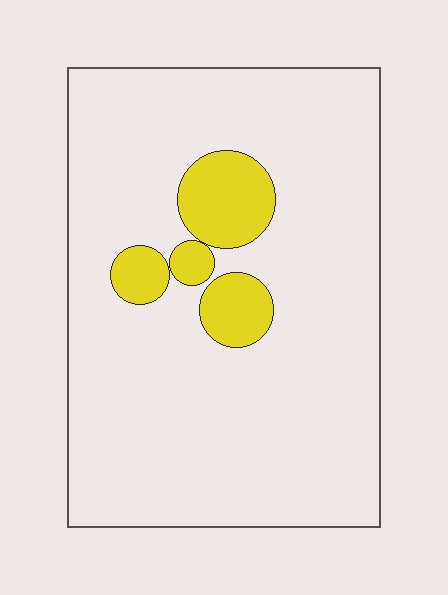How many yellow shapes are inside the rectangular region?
4.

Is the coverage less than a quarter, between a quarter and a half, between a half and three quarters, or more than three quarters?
Less than a quarter.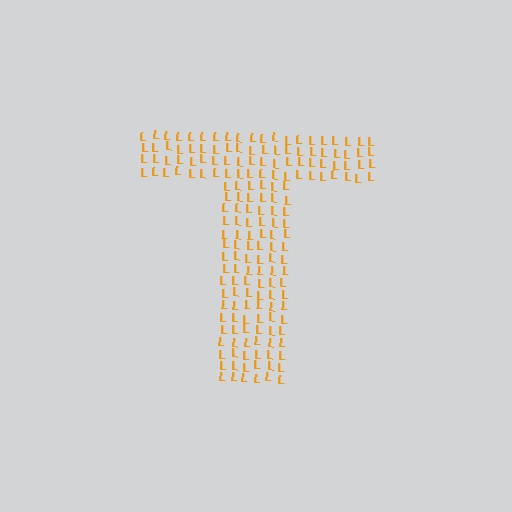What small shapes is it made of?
It is made of small letter L's.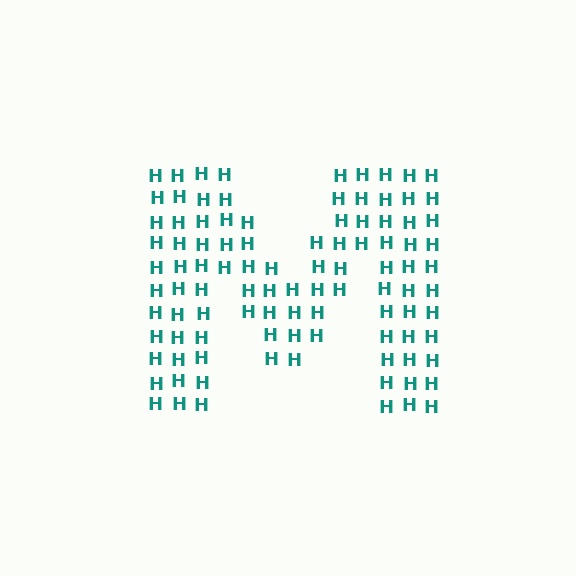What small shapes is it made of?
It is made of small letter H's.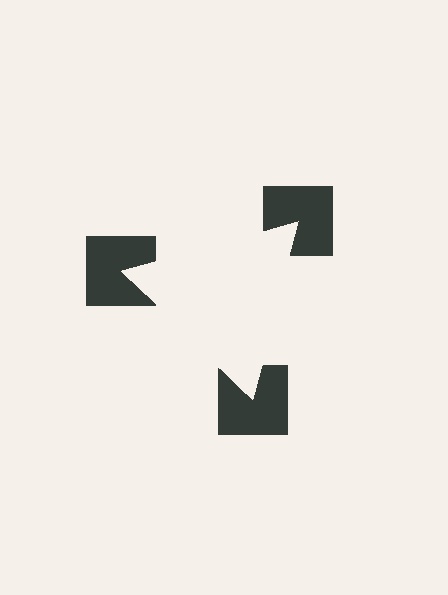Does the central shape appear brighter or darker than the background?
It typically appears slightly brighter than the background, even though no actual brightness change is drawn.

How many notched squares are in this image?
There are 3 — one at each vertex of the illusory triangle.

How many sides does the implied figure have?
3 sides.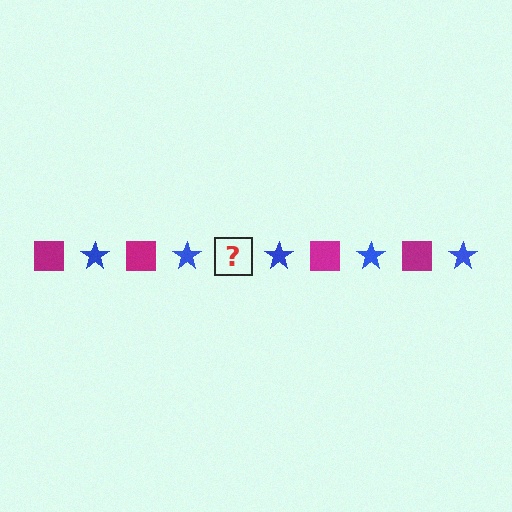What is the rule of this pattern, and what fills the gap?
The rule is that the pattern alternates between magenta square and blue star. The gap should be filled with a magenta square.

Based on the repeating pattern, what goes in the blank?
The blank should be a magenta square.